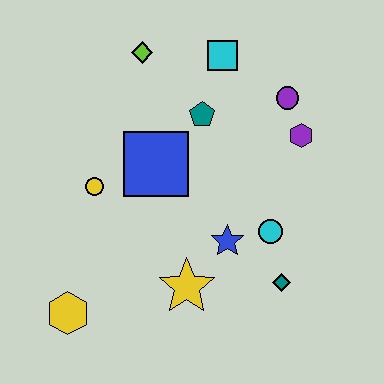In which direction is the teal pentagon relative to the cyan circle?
The teal pentagon is above the cyan circle.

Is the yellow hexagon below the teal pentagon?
Yes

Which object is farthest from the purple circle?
The yellow hexagon is farthest from the purple circle.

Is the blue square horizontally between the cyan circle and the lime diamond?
Yes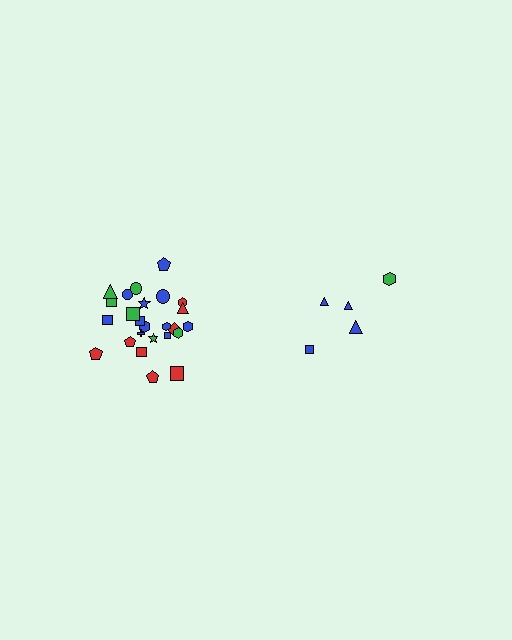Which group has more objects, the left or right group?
The left group.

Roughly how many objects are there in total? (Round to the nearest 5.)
Roughly 30 objects in total.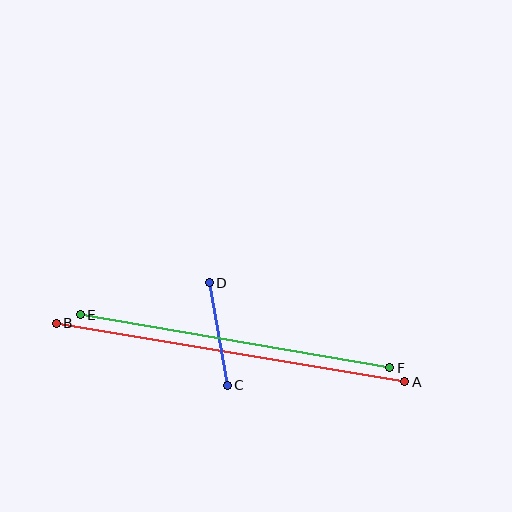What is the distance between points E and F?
The distance is approximately 314 pixels.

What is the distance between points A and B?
The distance is approximately 353 pixels.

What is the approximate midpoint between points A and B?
The midpoint is at approximately (230, 353) pixels.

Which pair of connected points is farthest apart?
Points A and B are farthest apart.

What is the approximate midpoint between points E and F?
The midpoint is at approximately (235, 341) pixels.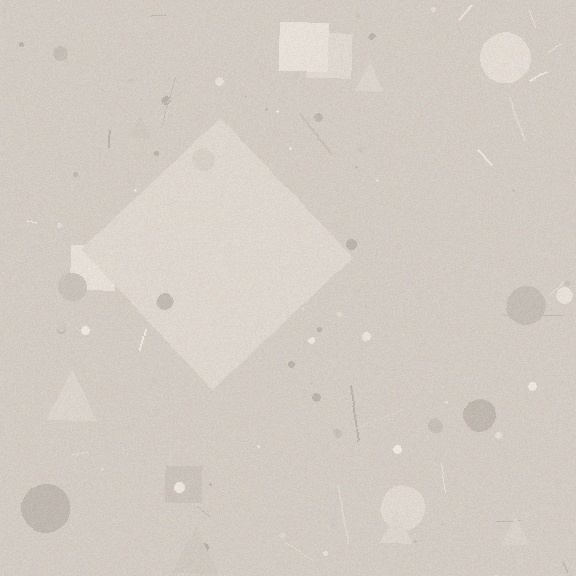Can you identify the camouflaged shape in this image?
The camouflaged shape is a diamond.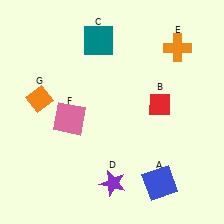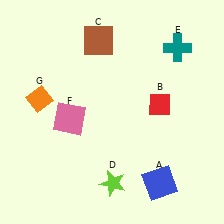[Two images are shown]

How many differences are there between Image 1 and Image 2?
There are 3 differences between the two images.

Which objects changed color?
C changed from teal to brown. D changed from purple to lime. E changed from orange to teal.